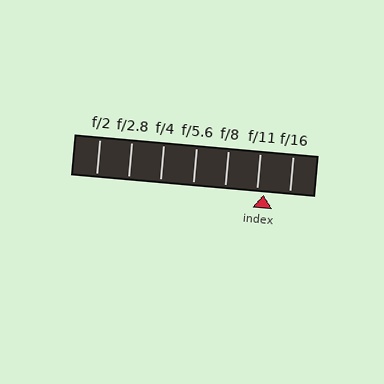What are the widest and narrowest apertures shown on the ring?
The widest aperture shown is f/2 and the narrowest is f/16.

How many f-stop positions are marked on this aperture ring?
There are 7 f-stop positions marked.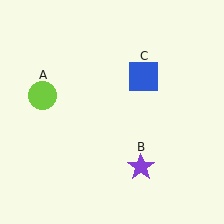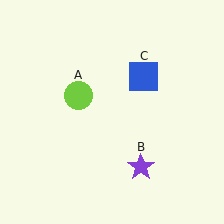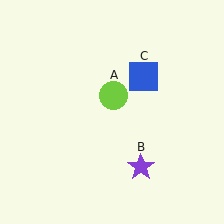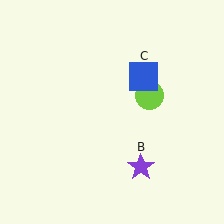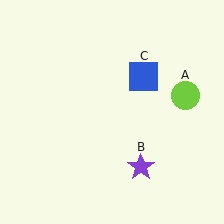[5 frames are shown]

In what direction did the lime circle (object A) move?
The lime circle (object A) moved right.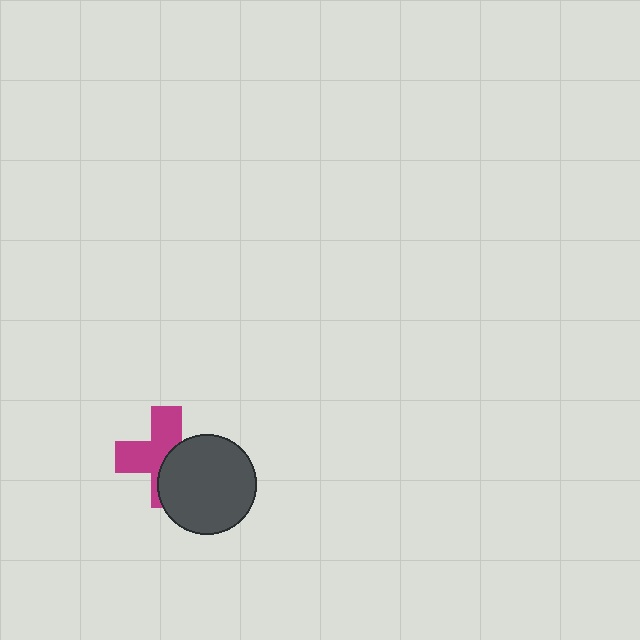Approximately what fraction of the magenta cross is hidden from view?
Roughly 45% of the magenta cross is hidden behind the dark gray circle.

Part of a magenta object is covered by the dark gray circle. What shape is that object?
It is a cross.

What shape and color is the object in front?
The object in front is a dark gray circle.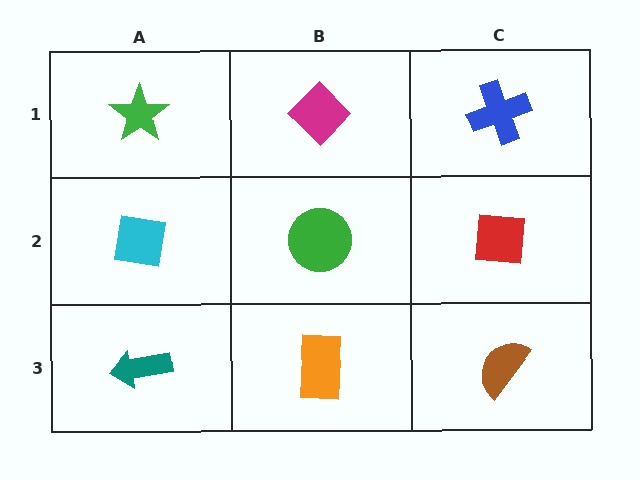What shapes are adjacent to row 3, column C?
A red square (row 2, column C), an orange rectangle (row 3, column B).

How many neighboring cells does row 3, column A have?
2.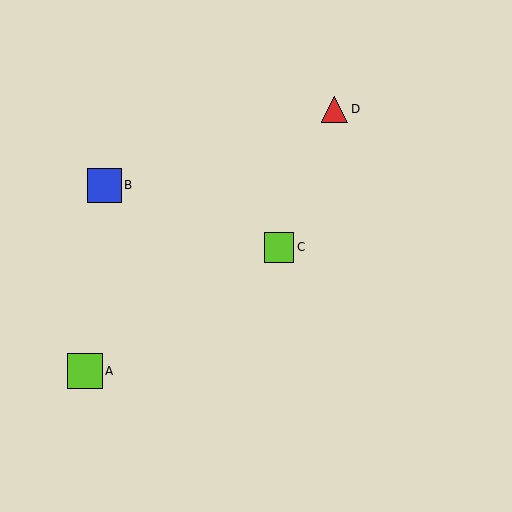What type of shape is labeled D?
Shape D is a red triangle.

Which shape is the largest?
The lime square (labeled A) is the largest.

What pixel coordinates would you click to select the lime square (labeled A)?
Click at (85, 371) to select the lime square A.